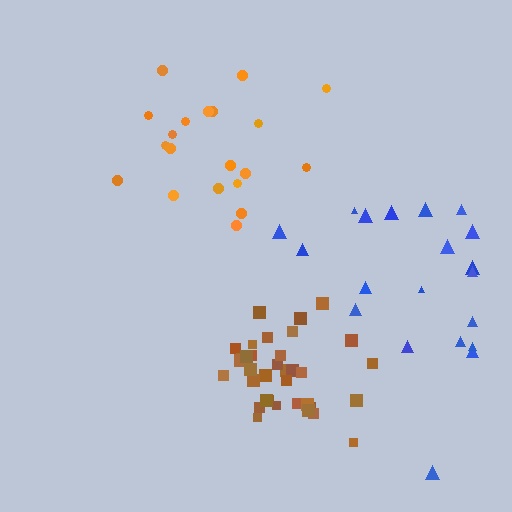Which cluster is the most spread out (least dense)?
Blue.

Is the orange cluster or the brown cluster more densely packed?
Brown.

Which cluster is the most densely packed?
Brown.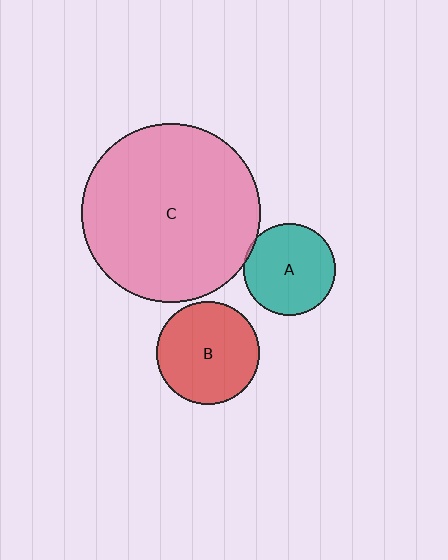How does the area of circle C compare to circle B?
Approximately 3.0 times.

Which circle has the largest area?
Circle C (pink).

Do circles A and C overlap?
Yes.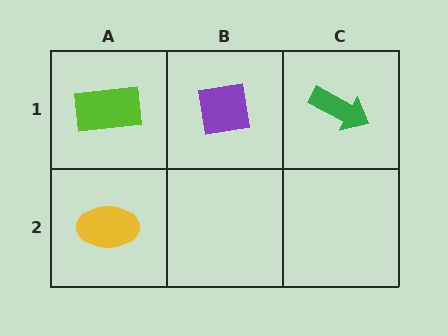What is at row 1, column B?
A purple square.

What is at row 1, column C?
A green arrow.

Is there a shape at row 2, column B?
No, that cell is empty.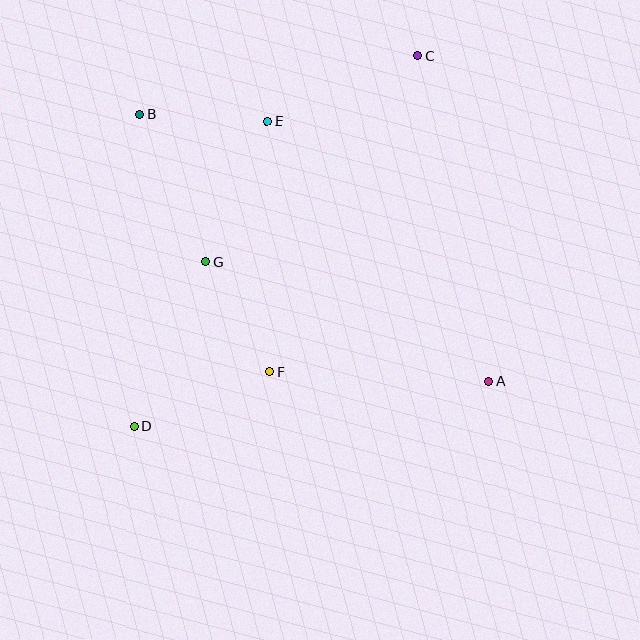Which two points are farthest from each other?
Points C and D are farthest from each other.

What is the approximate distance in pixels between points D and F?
The distance between D and F is approximately 146 pixels.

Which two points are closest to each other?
Points F and G are closest to each other.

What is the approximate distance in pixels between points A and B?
The distance between A and B is approximately 440 pixels.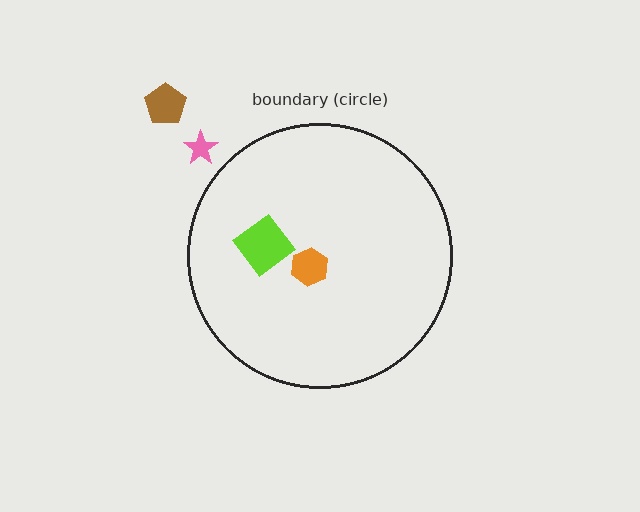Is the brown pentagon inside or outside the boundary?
Outside.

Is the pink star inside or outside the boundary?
Outside.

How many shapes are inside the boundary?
2 inside, 2 outside.